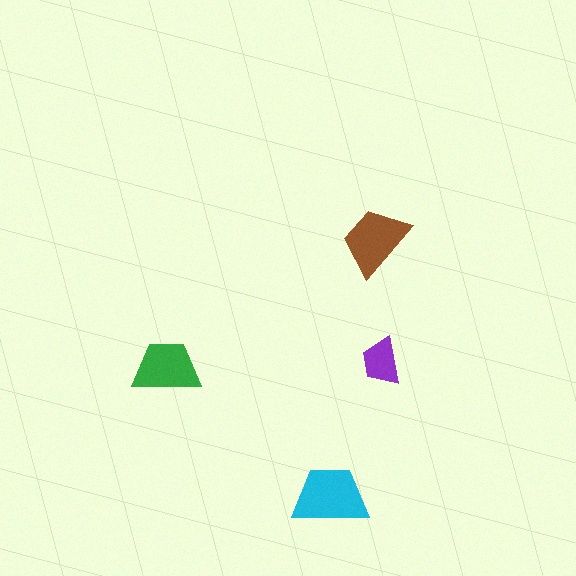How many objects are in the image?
There are 4 objects in the image.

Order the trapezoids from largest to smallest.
the cyan one, the brown one, the green one, the purple one.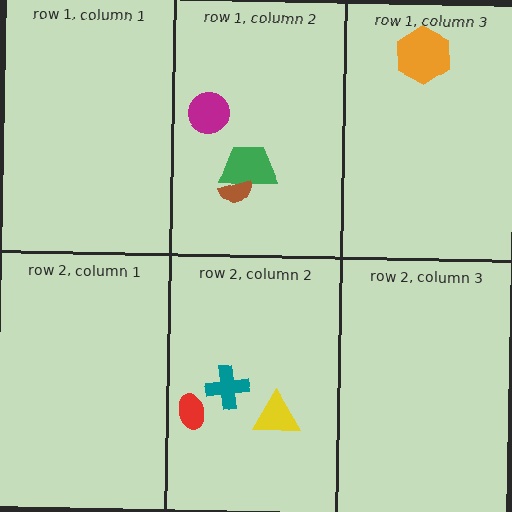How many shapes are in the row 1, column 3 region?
1.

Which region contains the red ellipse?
The row 2, column 2 region.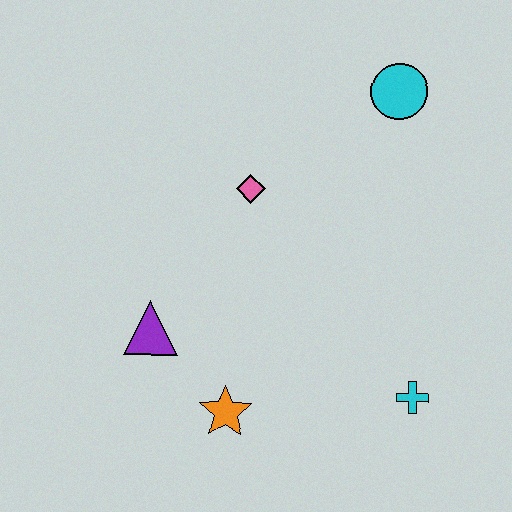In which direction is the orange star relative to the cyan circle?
The orange star is below the cyan circle.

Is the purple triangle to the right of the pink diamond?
No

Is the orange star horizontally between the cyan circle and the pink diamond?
No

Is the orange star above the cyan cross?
No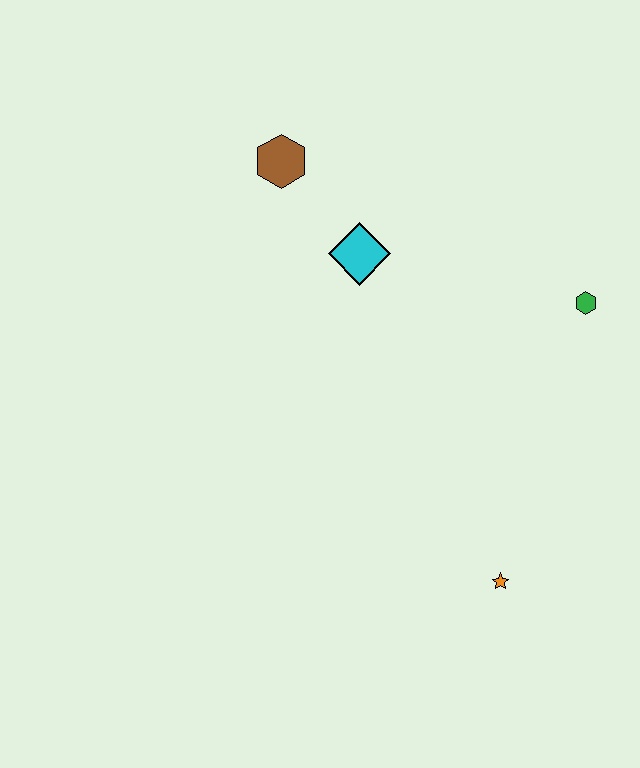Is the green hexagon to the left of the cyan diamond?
No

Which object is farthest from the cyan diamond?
The orange star is farthest from the cyan diamond.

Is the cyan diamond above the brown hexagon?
No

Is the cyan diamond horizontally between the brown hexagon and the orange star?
Yes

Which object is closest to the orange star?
The green hexagon is closest to the orange star.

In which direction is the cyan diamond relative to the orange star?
The cyan diamond is above the orange star.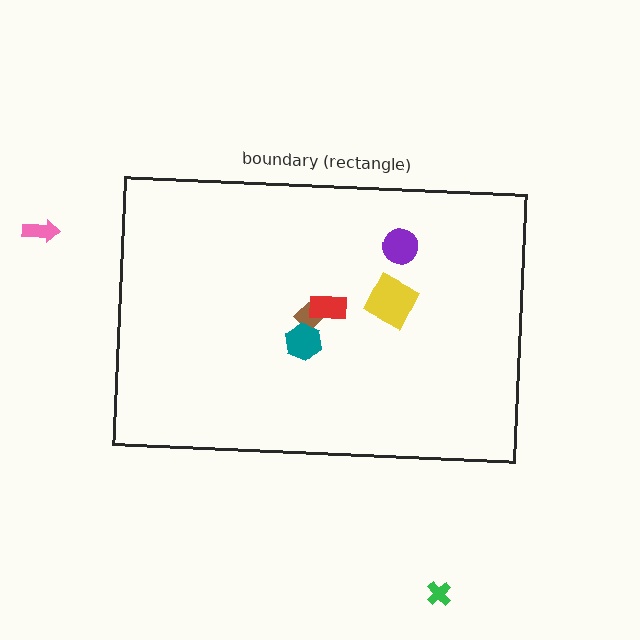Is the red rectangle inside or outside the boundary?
Inside.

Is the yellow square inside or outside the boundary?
Inside.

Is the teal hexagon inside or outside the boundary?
Inside.